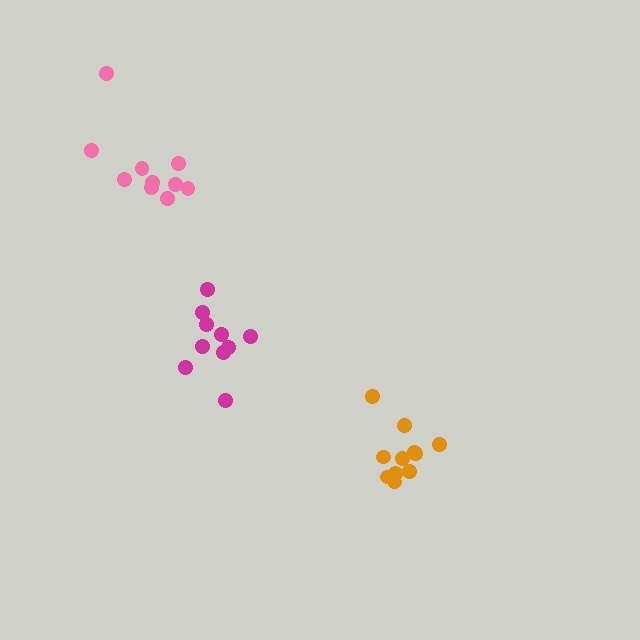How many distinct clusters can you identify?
There are 3 distinct clusters.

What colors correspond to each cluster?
The clusters are colored: orange, magenta, pink.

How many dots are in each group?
Group 1: 11 dots, Group 2: 10 dots, Group 3: 10 dots (31 total).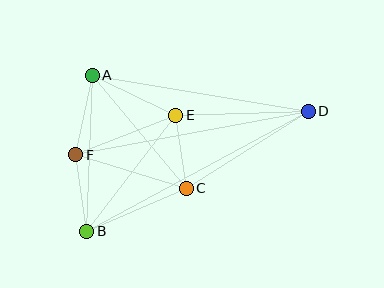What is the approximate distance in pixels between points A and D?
The distance between A and D is approximately 219 pixels.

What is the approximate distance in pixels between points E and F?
The distance between E and F is approximately 107 pixels.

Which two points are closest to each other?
Points C and E are closest to each other.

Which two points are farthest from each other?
Points B and D are farthest from each other.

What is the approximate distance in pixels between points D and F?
The distance between D and F is approximately 236 pixels.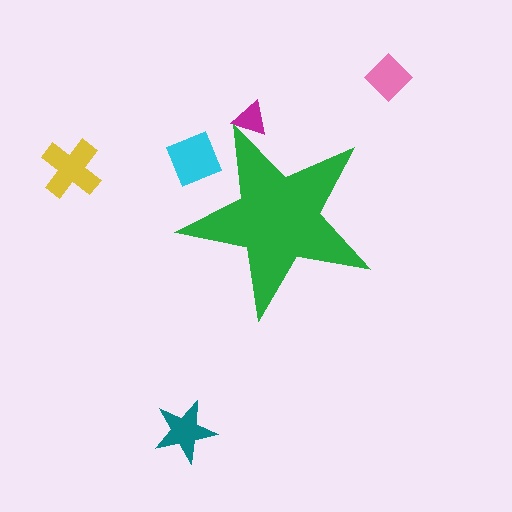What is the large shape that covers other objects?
A green star.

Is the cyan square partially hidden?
Yes, the cyan square is partially hidden behind the green star.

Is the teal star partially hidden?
No, the teal star is fully visible.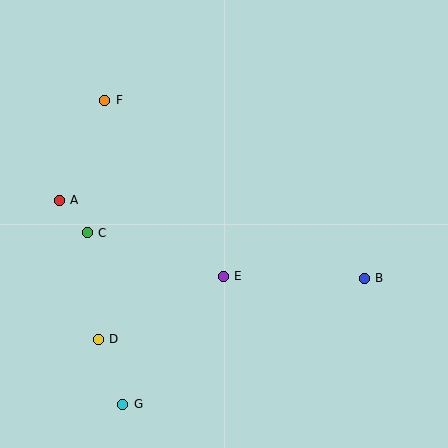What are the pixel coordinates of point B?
Point B is at (364, 278).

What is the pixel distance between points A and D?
The distance between A and D is 144 pixels.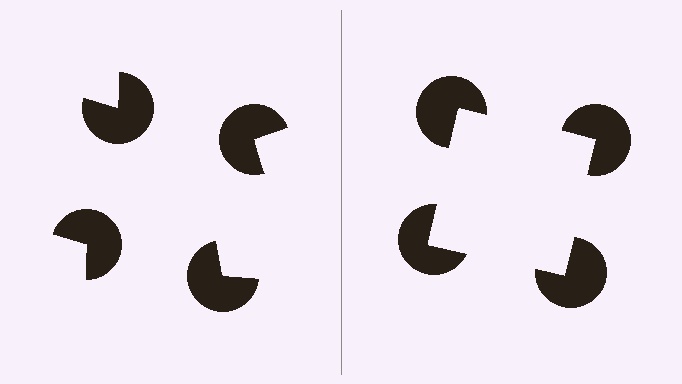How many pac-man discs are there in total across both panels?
8 — 4 on each side.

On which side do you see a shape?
An illusory square appears on the right side. On the left side the wedge cuts are rotated, so no coherent shape forms.